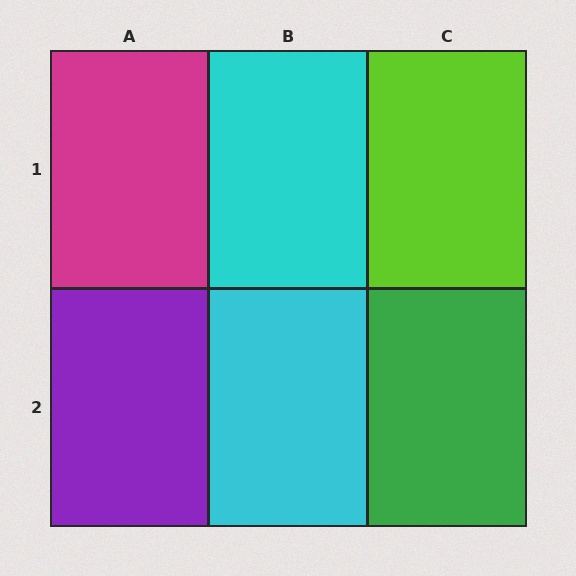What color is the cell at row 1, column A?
Magenta.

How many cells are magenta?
1 cell is magenta.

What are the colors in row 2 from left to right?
Purple, cyan, green.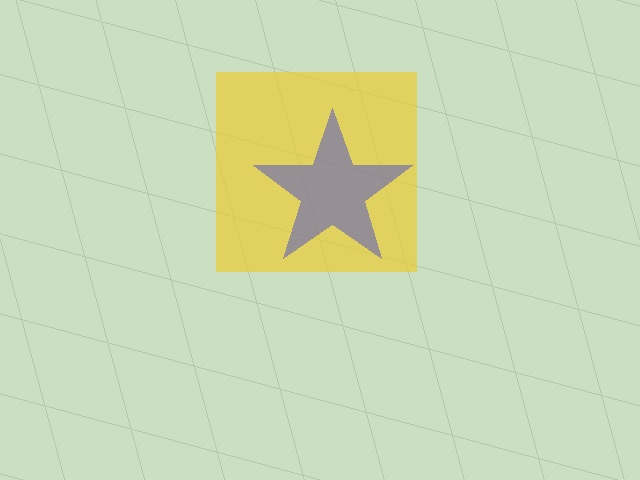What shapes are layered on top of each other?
The layered shapes are: a yellow square, a blue star.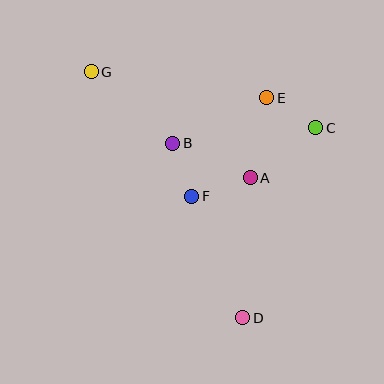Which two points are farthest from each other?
Points D and G are farthest from each other.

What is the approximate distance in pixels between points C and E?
The distance between C and E is approximately 57 pixels.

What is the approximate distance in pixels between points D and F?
The distance between D and F is approximately 132 pixels.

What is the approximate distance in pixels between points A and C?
The distance between A and C is approximately 83 pixels.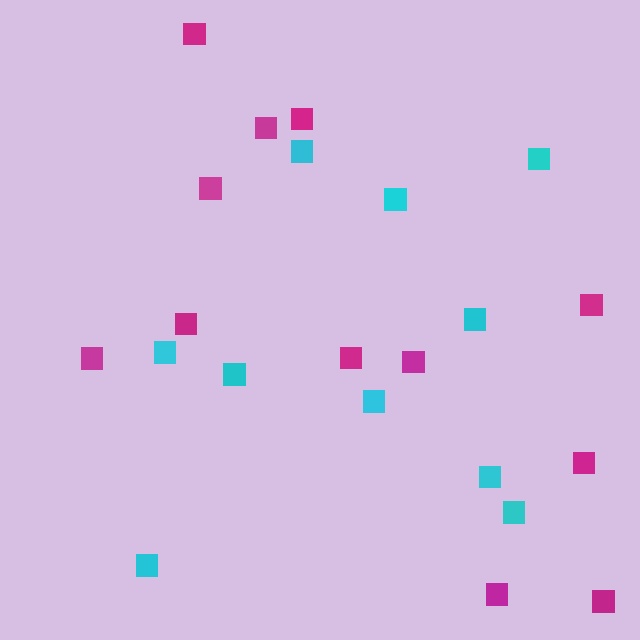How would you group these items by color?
There are 2 groups: one group of cyan squares (10) and one group of magenta squares (12).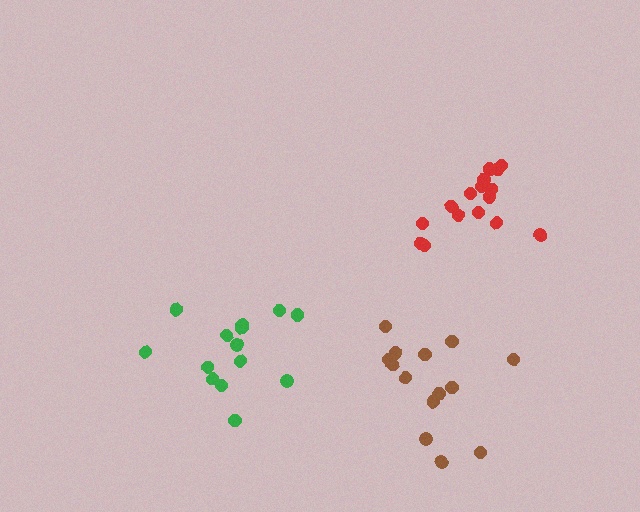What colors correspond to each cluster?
The clusters are colored: red, green, brown.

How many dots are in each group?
Group 1: 16 dots, Group 2: 14 dots, Group 3: 14 dots (44 total).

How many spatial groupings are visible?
There are 3 spatial groupings.